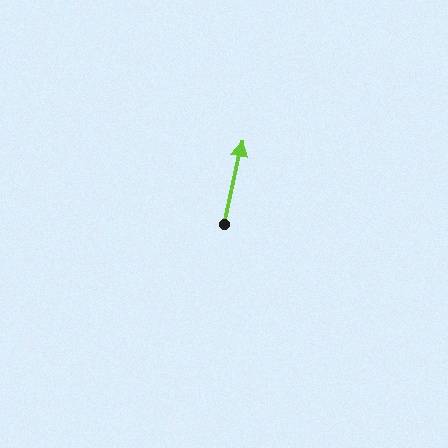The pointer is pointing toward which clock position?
Roughly 12 o'clock.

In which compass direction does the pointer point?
North.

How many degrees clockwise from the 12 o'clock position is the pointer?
Approximately 12 degrees.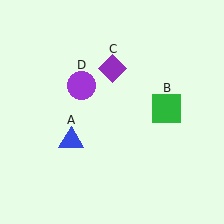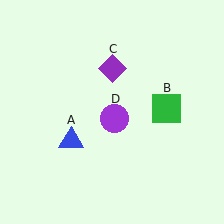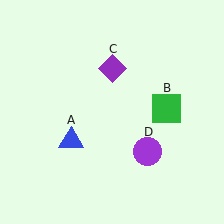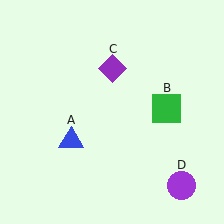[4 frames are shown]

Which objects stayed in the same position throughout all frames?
Blue triangle (object A) and green square (object B) and purple diamond (object C) remained stationary.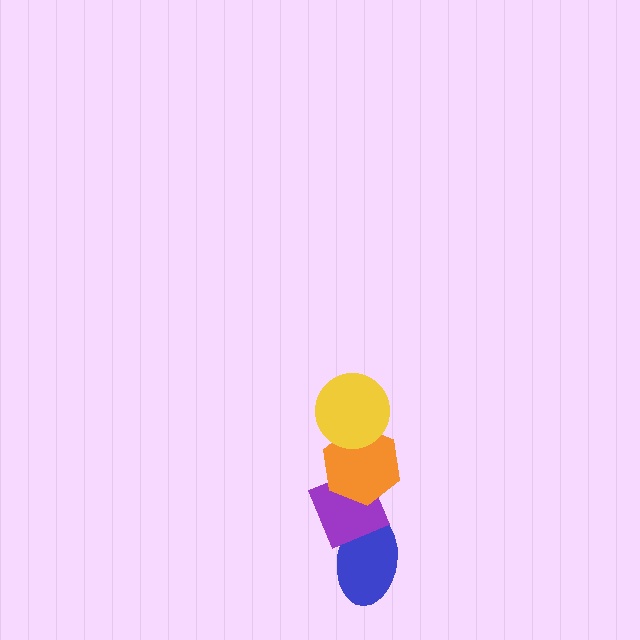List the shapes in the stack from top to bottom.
From top to bottom: the yellow circle, the orange hexagon, the purple diamond, the blue ellipse.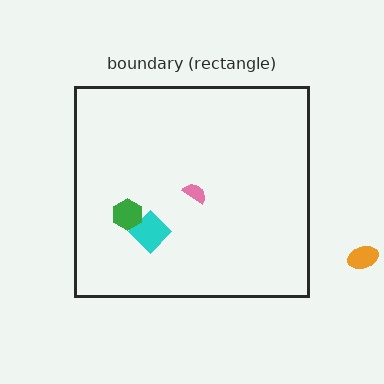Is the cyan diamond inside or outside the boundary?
Inside.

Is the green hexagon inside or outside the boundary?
Inside.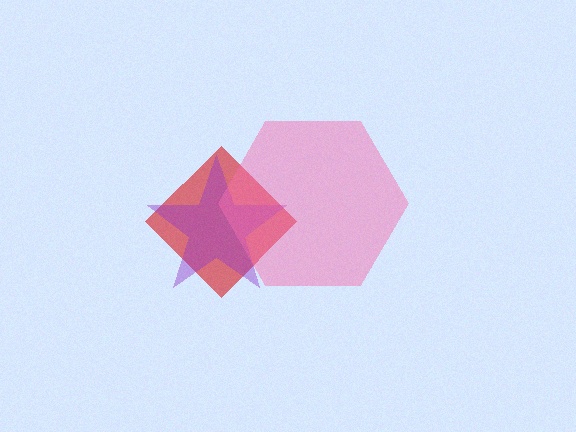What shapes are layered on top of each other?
The layered shapes are: a red diamond, a purple star, a pink hexagon.